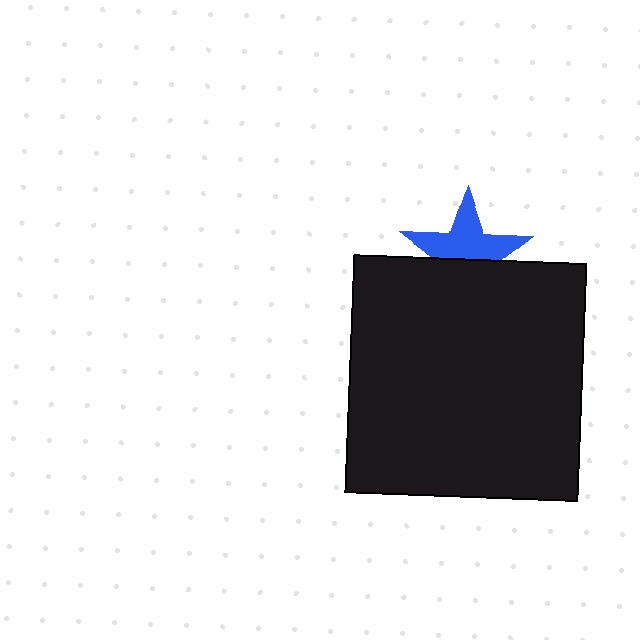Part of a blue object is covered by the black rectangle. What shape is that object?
It is a star.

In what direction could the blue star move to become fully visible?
The blue star could move up. That would shift it out from behind the black rectangle entirely.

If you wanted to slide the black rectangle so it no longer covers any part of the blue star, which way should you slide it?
Slide it down — that is the most direct way to separate the two shapes.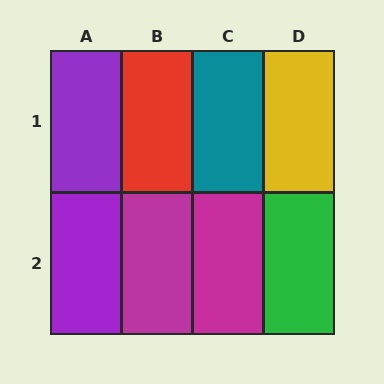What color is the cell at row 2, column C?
Magenta.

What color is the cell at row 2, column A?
Purple.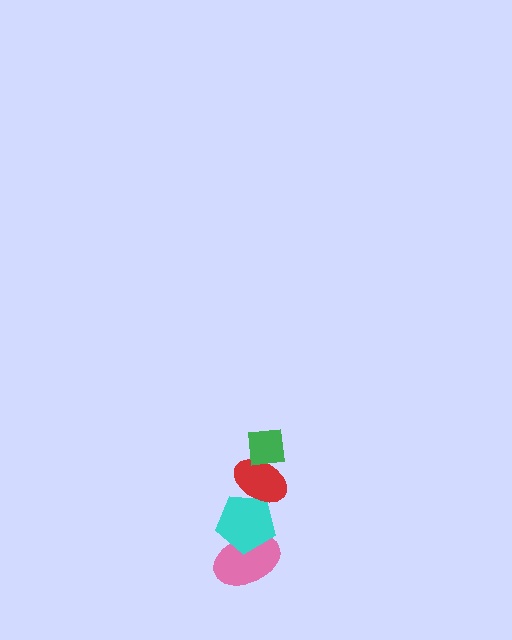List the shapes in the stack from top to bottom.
From top to bottom: the green square, the red ellipse, the cyan pentagon, the pink ellipse.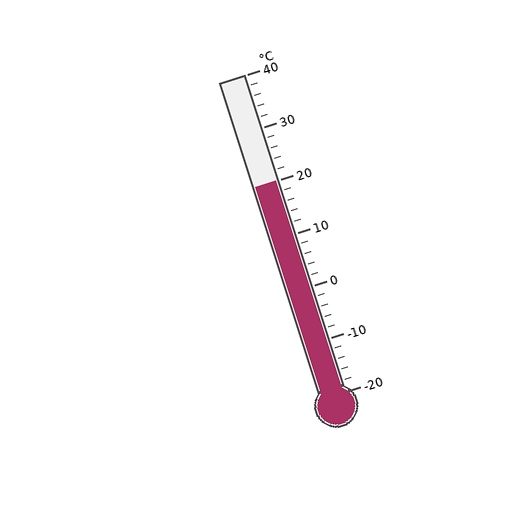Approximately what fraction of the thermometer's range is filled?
The thermometer is filled to approximately 65% of its range.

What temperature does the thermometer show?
The thermometer shows approximately 20°C.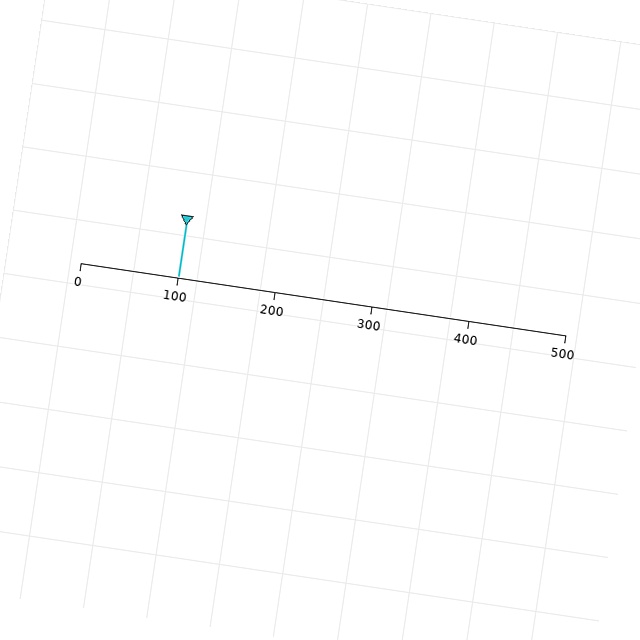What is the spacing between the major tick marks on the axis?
The major ticks are spaced 100 apart.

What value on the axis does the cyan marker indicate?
The marker indicates approximately 100.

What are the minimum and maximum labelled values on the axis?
The axis runs from 0 to 500.